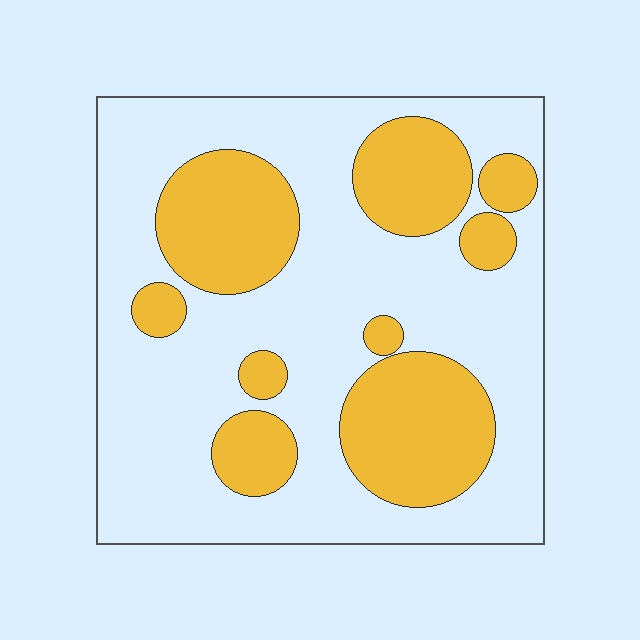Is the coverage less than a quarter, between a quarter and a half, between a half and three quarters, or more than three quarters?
Between a quarter and a half.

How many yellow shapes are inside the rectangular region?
9.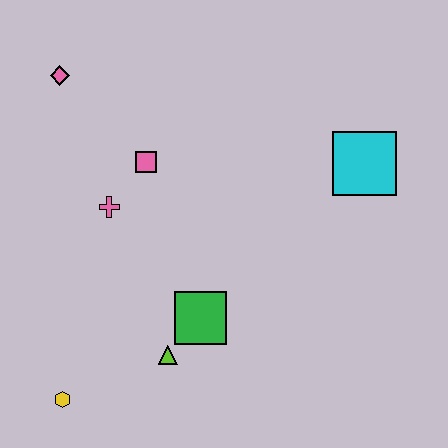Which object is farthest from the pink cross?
The cyan square is farthest from the pink cross.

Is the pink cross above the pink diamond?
No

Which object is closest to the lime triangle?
The green square is closest to the lime triangle.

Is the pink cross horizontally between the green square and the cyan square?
No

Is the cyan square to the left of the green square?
No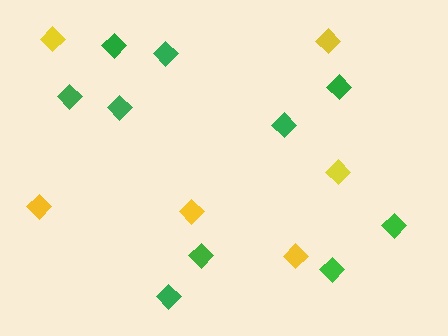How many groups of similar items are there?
There are 2 groups: one group of yellow diamonds (6) and one group of green diamonds (10).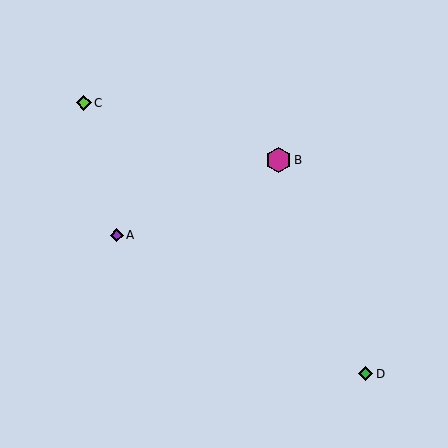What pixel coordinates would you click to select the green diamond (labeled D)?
Click at (366, 374) to select the green diamond D.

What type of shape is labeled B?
Shape B is a magenta hexagon.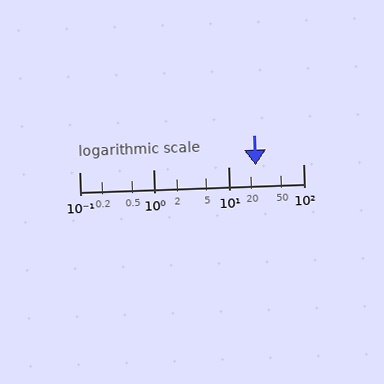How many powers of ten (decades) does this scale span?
The scale spans 3 decades, from 0.1 to 100.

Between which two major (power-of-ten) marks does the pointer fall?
The pointer is between 10 and 100.